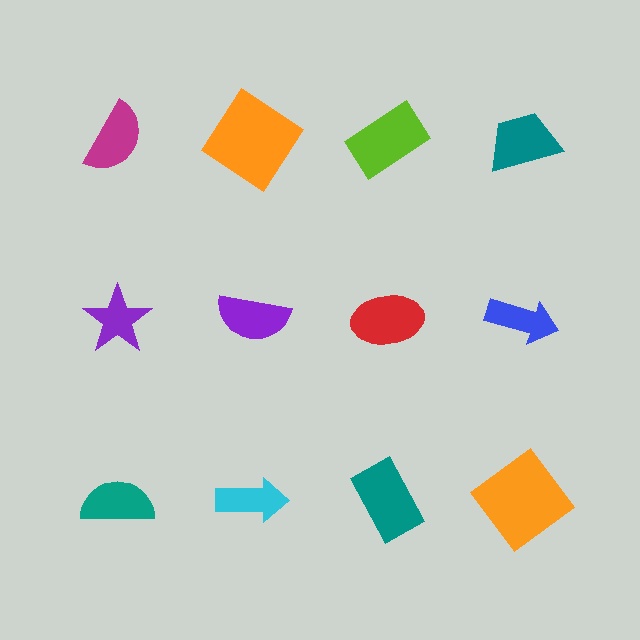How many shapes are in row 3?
4 shapes.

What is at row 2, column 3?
A red ellipse.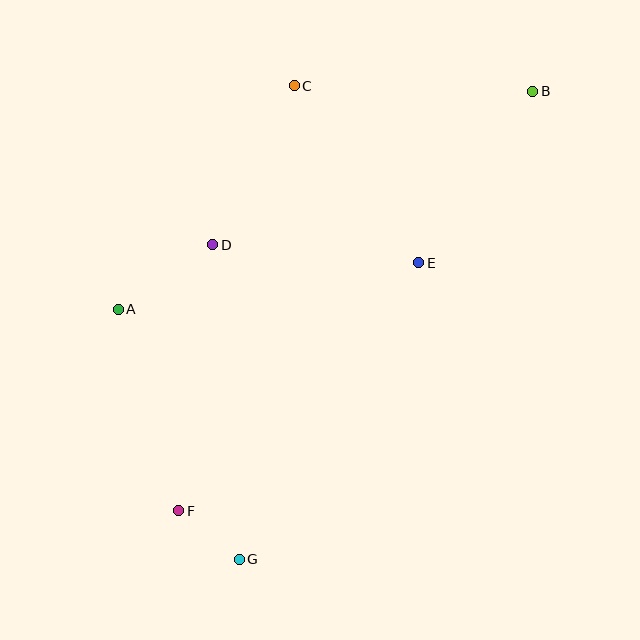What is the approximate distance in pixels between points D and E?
The distance between D and E is approximately 207 pixels.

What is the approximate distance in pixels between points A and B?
The distance between A and B is approximately 468 pixels.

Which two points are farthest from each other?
Points B and G are farthest from each other.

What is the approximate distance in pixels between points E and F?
The distance between E and F is approximately 345 pixels.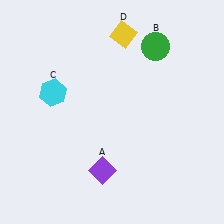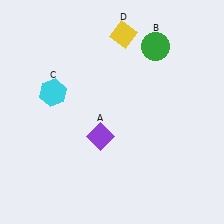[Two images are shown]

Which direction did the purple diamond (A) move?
The purple diamond (A) moved up.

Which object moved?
The purple diamond (A) moved up.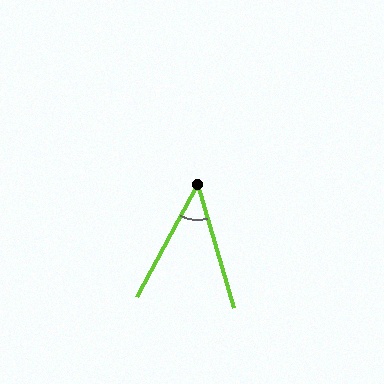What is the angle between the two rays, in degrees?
Approximately 45 degrees.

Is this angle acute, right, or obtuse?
It is acute.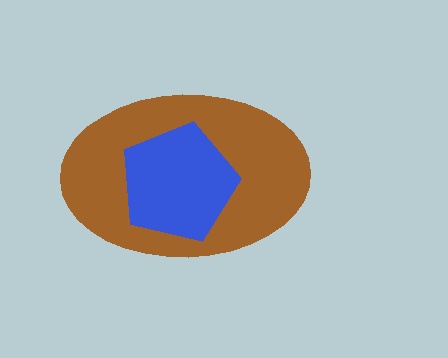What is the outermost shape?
The brown ellipse.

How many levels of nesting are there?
2.